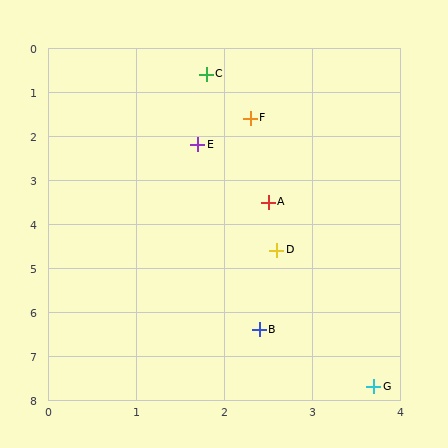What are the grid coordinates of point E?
Point E is at approximately (1.7, 2.2).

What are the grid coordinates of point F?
Point F is at approximately (2.3, 1.6).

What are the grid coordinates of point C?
Point C is at approximately (1.8, 0.6).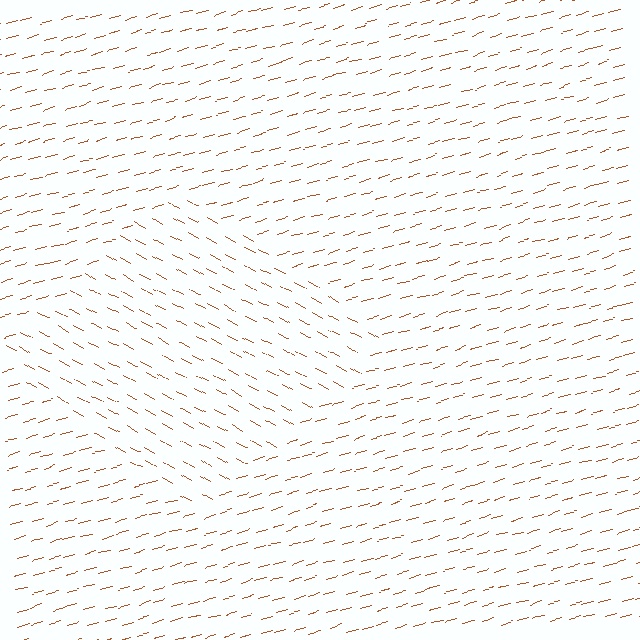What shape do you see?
I see a diamond.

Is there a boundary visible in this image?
Yes, there is a texture boundary formed by a change in line orientation.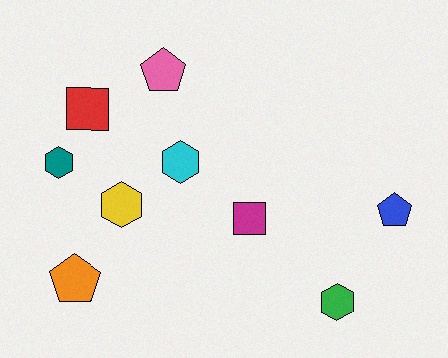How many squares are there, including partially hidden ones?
There are 2 squares.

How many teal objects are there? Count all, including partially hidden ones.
There is 1 teal object.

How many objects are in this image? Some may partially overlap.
There are 9 objects.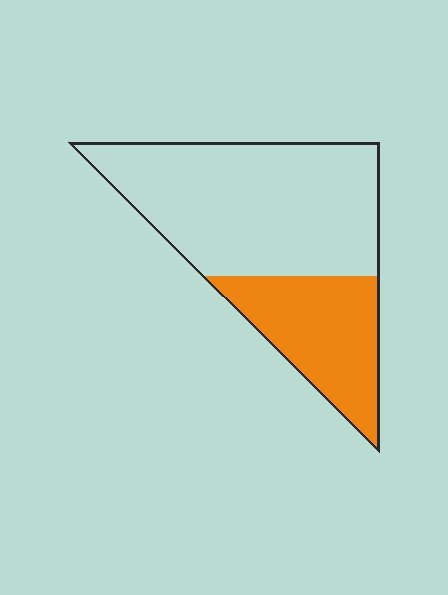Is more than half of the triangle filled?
No.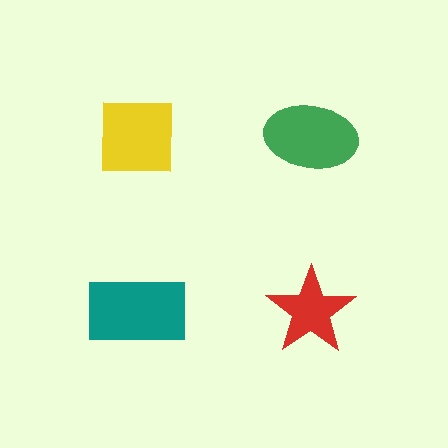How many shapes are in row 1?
2 shapes.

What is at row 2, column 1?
A teal rectangle.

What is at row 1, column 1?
A yellow square.